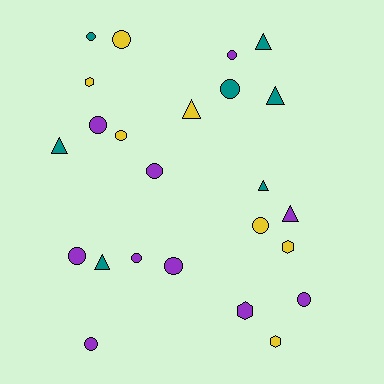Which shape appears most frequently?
Circle, with 13 objects.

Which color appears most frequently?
Purple, with 10 objects.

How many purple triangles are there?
There is 1 purple triangle.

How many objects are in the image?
There are 24 objects.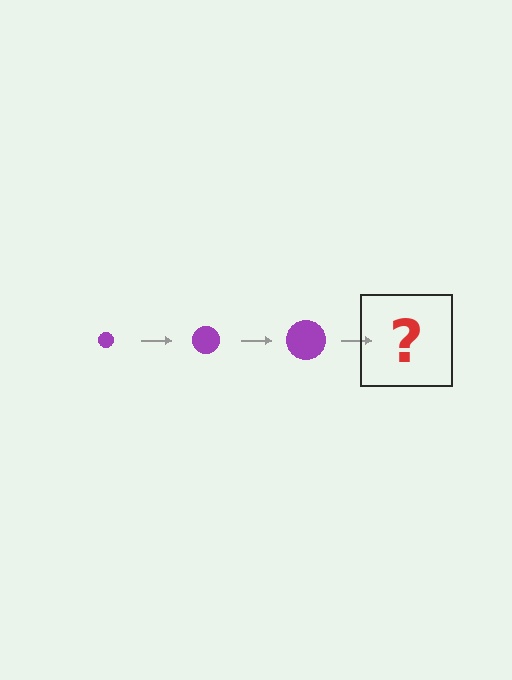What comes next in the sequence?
The next element should be a purple circle, larger than the previous one.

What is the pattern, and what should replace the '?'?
The pattern is that the circle gets progressively larger each step. The '?' should be a purple circle, larger than the previous one.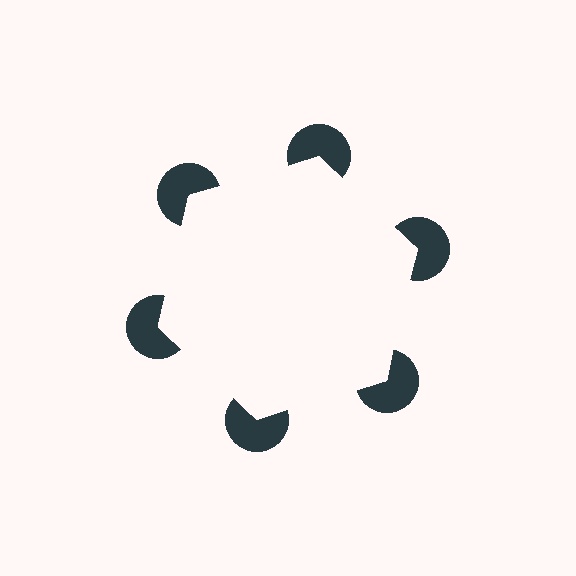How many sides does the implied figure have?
6 sides.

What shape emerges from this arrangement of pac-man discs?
An illusory hexagon — its edges are inferred from the aligned wedge cuts in the pac-man discs, not physically drawn.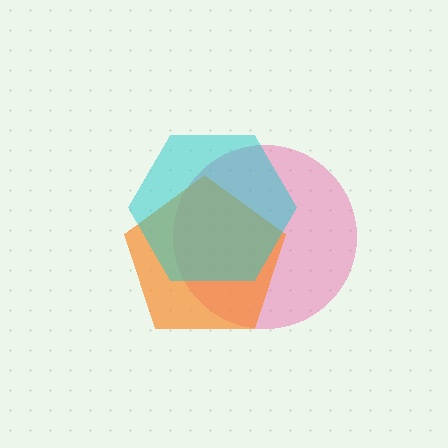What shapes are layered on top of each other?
The layered shapes are: a pink circle, an orange pentagon, a cyan hexagon.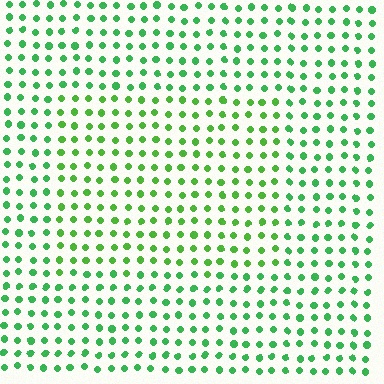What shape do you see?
I see a rectangle.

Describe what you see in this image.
The image is filled with small green elements in a uniform arrangement. A rectangle-shaped region is visible where the elements are tinted to a slightly different hue, forming a subtle color boundary.